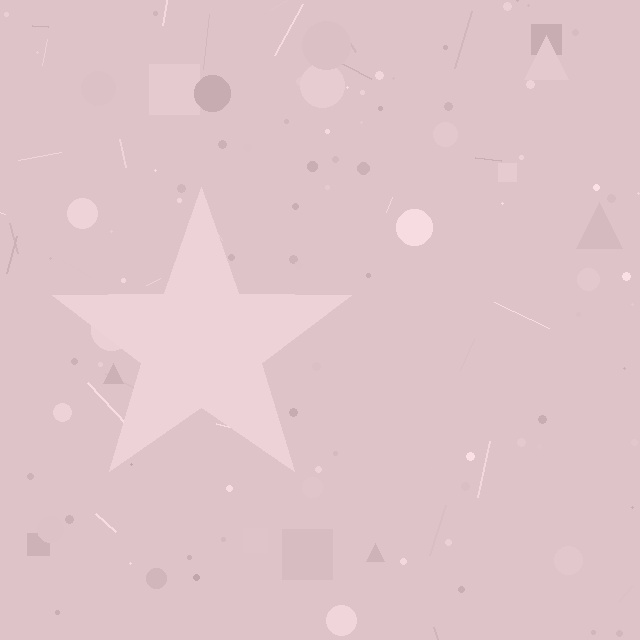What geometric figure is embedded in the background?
A star is embedded in the background.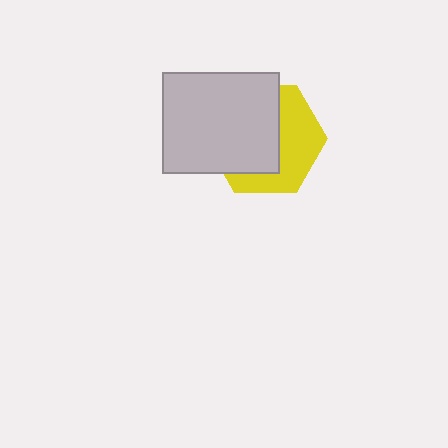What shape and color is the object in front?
The object in front is a light gray rectangle.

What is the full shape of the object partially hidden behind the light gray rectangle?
The partially hidden object is a yellow hexagon.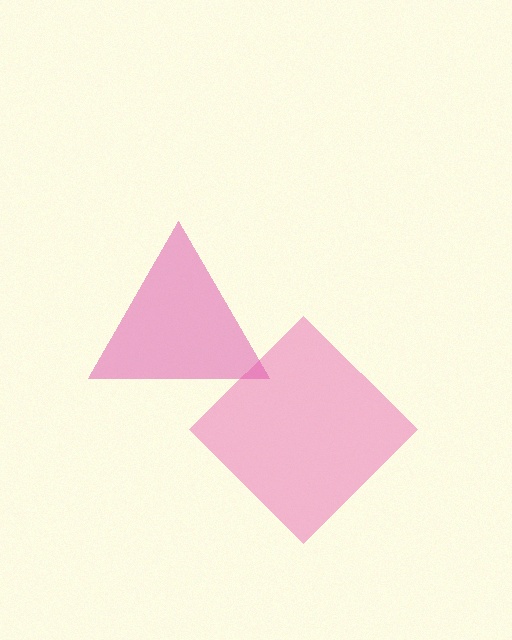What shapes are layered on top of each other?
The layered shapes are: a magenta triangle, a pink diamond.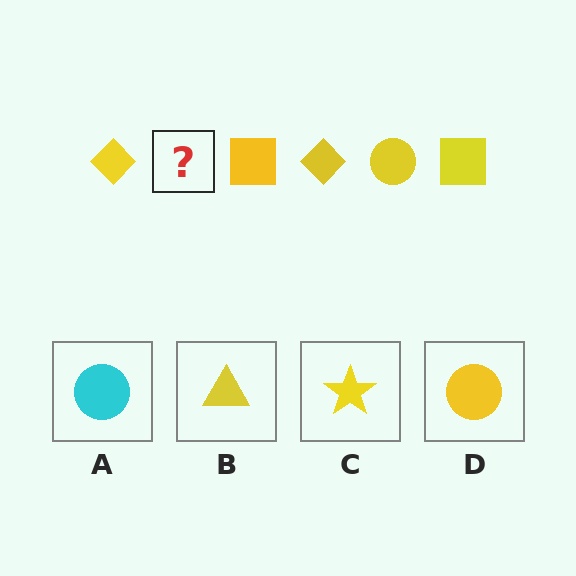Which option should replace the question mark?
Option D.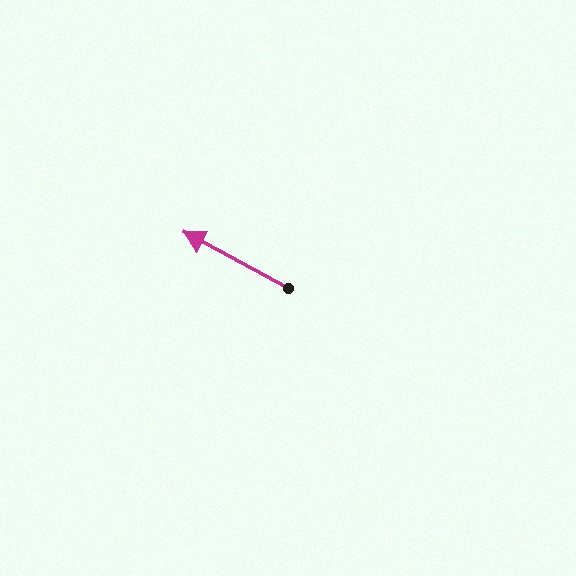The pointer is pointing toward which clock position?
Roughly 10 o'clock.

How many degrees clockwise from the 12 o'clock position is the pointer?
Approximately 298 degrees.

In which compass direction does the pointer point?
Northwest.